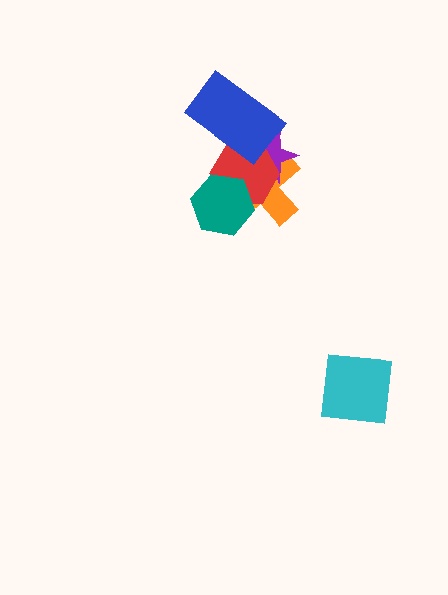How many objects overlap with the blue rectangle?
3 objects overlap with the blue rectangle.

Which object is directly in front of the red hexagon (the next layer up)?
The teal hexagon is directly in front of the red hexagon.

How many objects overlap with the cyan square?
0 objects overlap with the cyan square.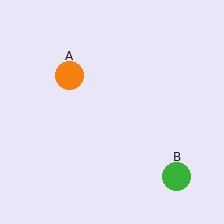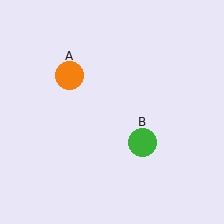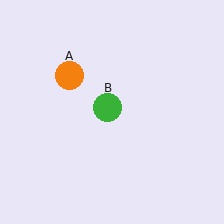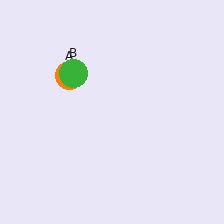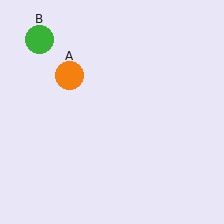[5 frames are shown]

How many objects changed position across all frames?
1 object changed position: green circle (object B).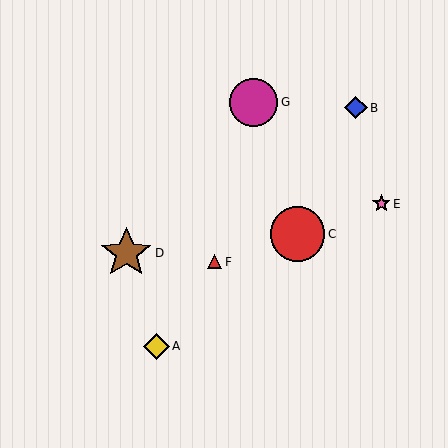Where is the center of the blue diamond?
The center of the blue diamond is at (356, 108).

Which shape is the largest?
The red circle (labeled C) is the largest.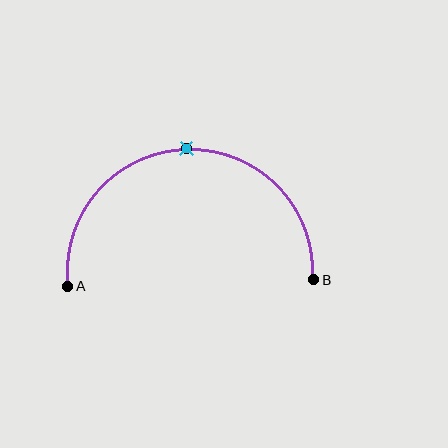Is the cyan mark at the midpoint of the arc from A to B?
Yes. The cyan mark lies on the arc at equal arc-length from both A and B — it is the arc midpoint.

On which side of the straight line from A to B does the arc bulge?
The arc bulges above the straight line connecting A and B.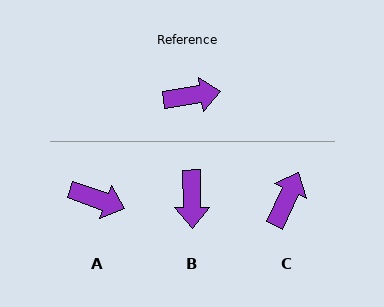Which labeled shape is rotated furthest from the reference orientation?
B, about 98 degrees away.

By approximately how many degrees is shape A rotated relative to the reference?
Approximately 28 degrees clockwise.